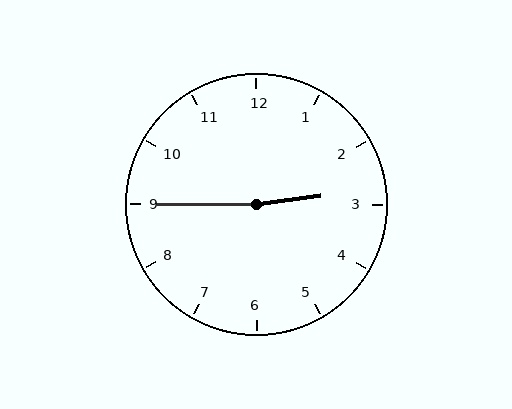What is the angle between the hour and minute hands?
Approximately 172 degrees.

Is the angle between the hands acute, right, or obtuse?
It is obtuse.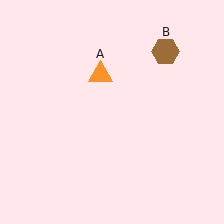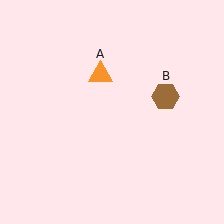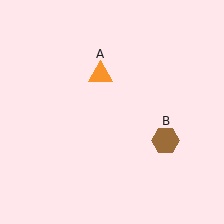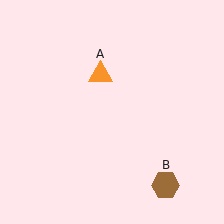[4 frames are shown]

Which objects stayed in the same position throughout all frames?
Orange triangle (object A) remained stationary.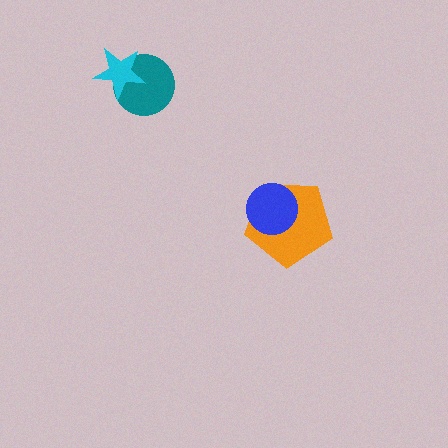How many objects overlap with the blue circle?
1 object overlaps with the blue circle.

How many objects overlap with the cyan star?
1 object overlaps with the cyan star.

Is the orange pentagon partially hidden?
Yes, it is partially covered by another shape.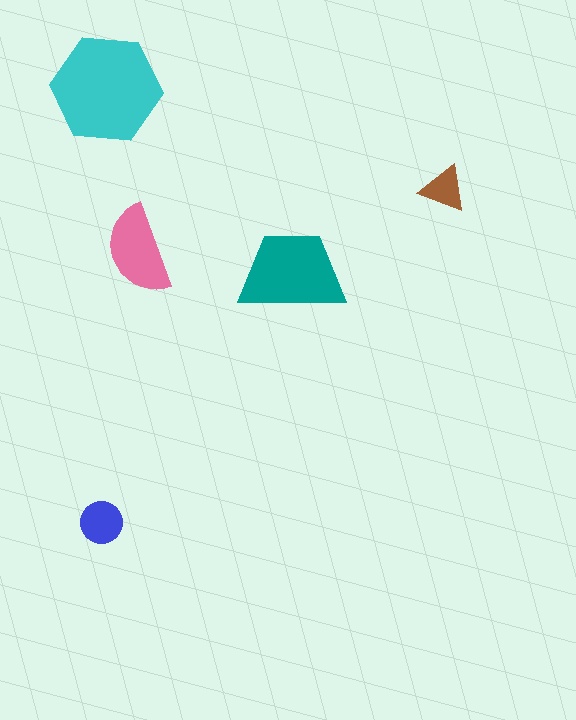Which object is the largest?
The cyan hexagon.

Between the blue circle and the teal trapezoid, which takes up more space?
The teal trapezoid.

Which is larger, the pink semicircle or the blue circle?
The pink semicircle.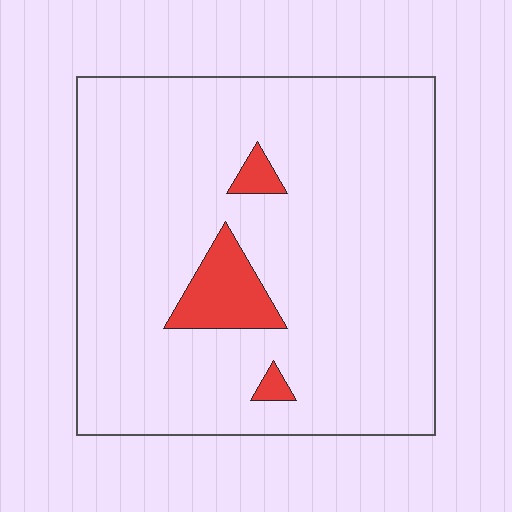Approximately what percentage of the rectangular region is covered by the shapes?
Approximately 5%.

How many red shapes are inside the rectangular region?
3.